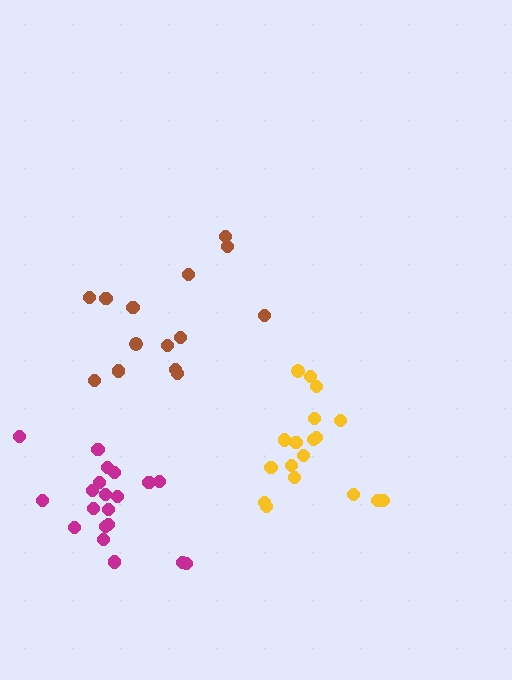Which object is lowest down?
The magenta cluster is bottommost.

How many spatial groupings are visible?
There are 3 spatial groupings.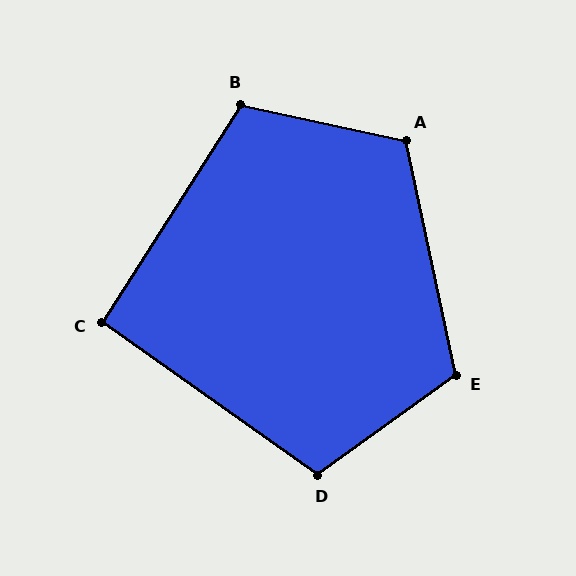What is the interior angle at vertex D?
Approximately 109 degrees (obtuse).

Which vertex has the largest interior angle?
A, at approximately 114 degrees.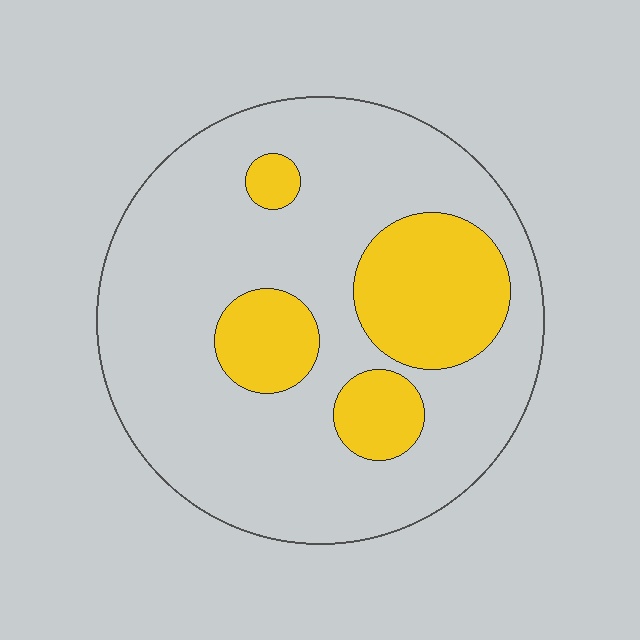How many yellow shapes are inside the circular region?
4.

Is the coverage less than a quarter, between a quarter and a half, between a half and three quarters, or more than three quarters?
Less than a quarter.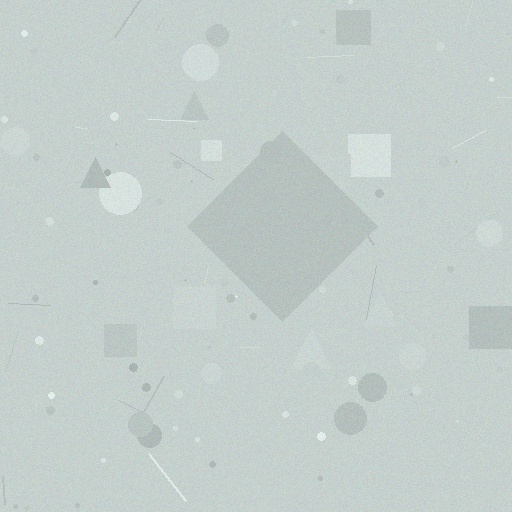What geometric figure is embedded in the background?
A diamond is embedded in the background.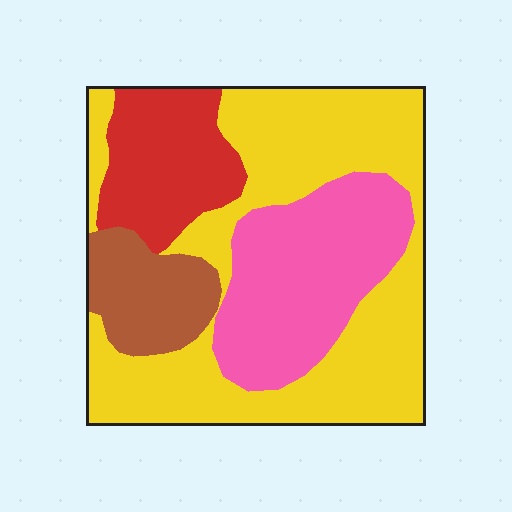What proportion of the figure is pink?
Pink covers 24% of the figure.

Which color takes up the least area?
Brown, at roughly 10%.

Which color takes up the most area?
Yellow, at roughly 50%.